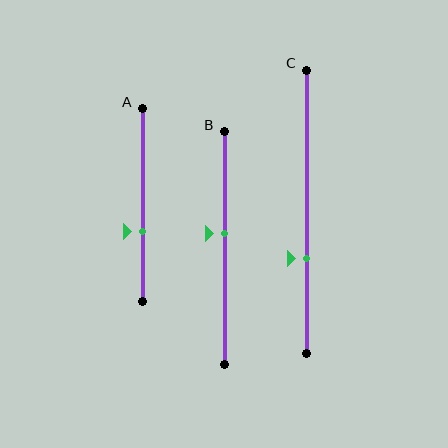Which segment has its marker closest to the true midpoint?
Segment B has its marker closest to the true midpoint.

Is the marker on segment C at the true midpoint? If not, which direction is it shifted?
No, the marker on segment C is shifted downward by about 17% of the segment length.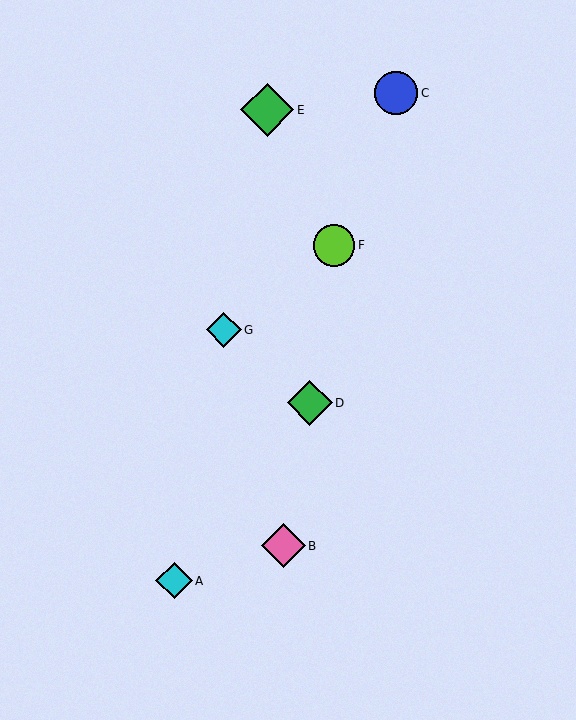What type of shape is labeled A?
Shape A is a cyan diamond.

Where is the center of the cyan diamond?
The center of the cyan diamond is at (224, 330).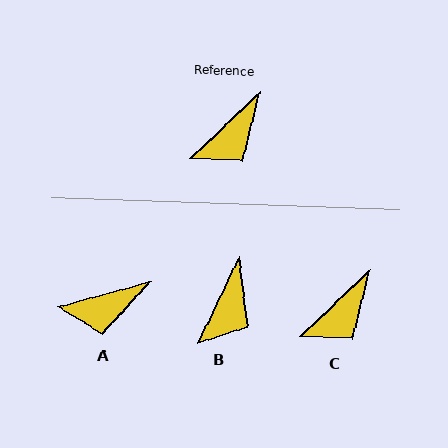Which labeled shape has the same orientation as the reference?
C.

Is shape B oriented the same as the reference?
No, it is off by about 21 degrees.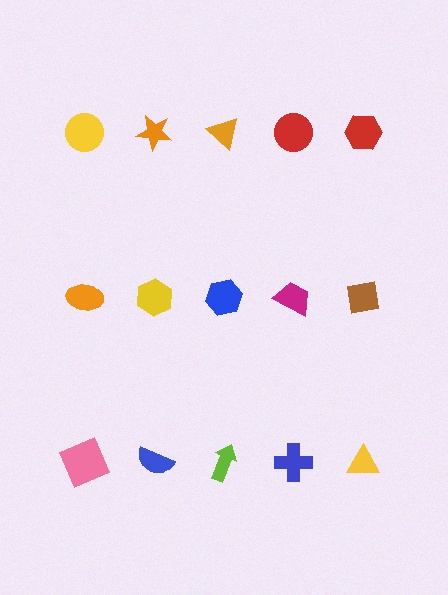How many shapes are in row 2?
5 shapes.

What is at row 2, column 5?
A brown square.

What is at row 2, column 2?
A yellow hexagon.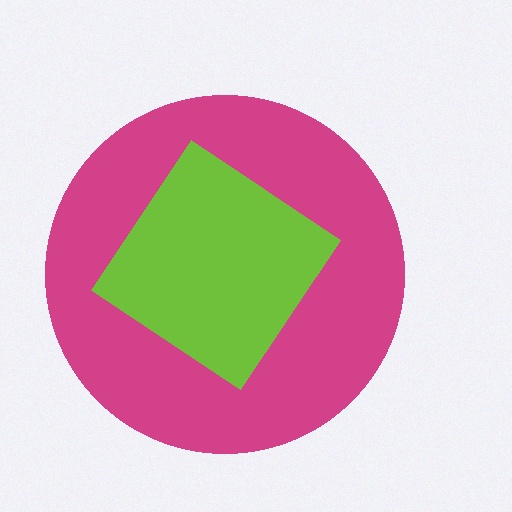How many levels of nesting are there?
2.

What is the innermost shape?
The lime diamond.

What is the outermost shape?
The magenta circle.